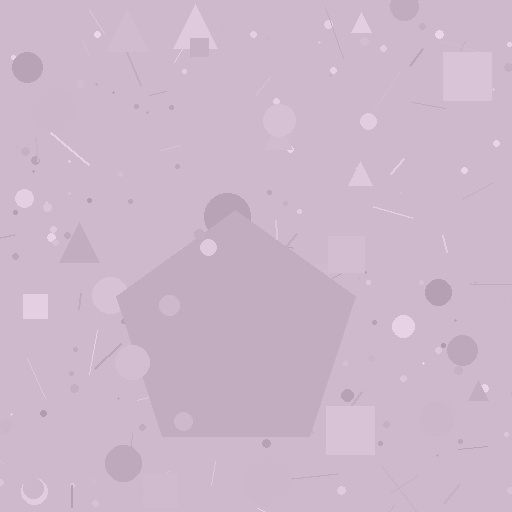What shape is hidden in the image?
A pentagon is hidden in the image.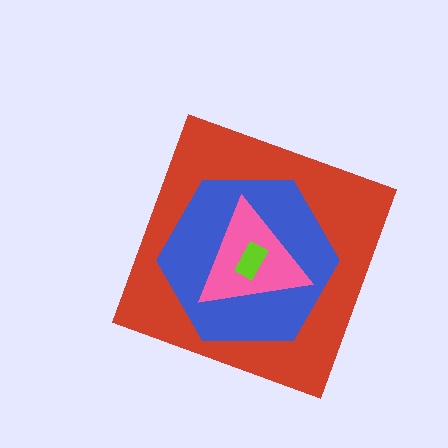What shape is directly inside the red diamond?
The blue hexagon.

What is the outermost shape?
The red diamond.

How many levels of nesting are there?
4.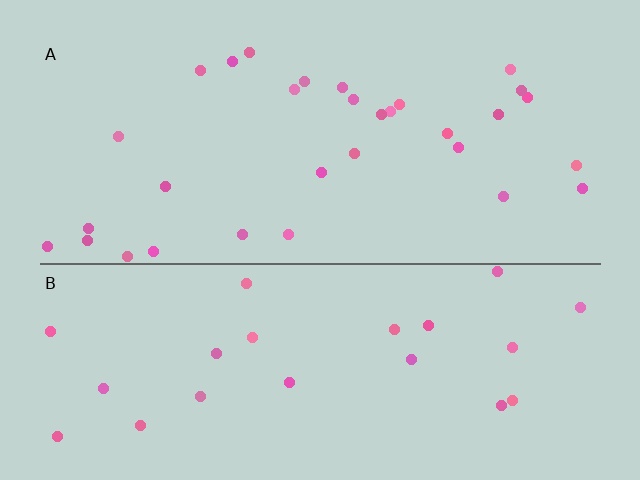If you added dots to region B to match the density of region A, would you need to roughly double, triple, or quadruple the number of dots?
Approximately double.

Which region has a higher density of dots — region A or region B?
A (the top).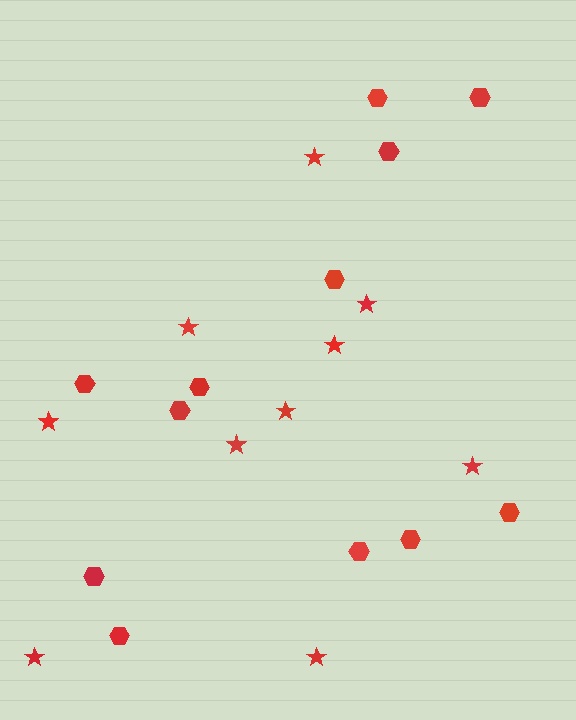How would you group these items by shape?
There are 2 groups: one group of hexagons (12) and one group of stars (10).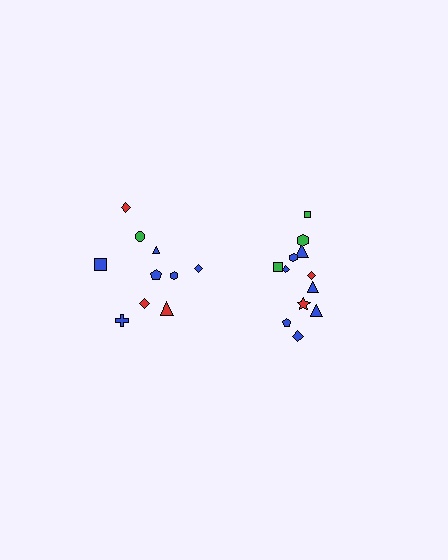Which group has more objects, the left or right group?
The right group.